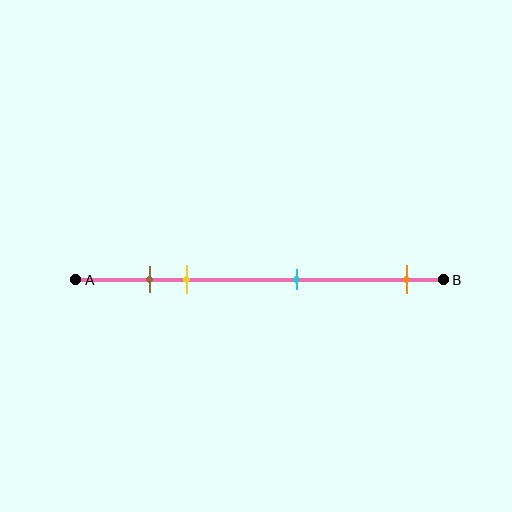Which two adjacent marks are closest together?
The brown and yellow marks are the closest adjacent pair.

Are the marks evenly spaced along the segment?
No, the marks are not evenly spaced.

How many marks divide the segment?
There are 4 marks dividing the segment.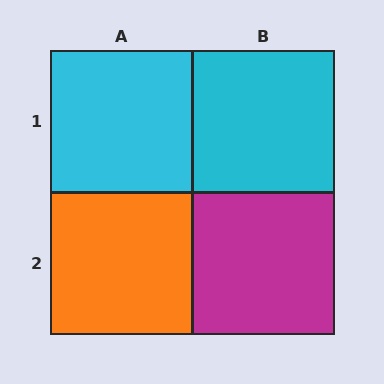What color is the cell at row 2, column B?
Magenta.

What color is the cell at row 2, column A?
Orange.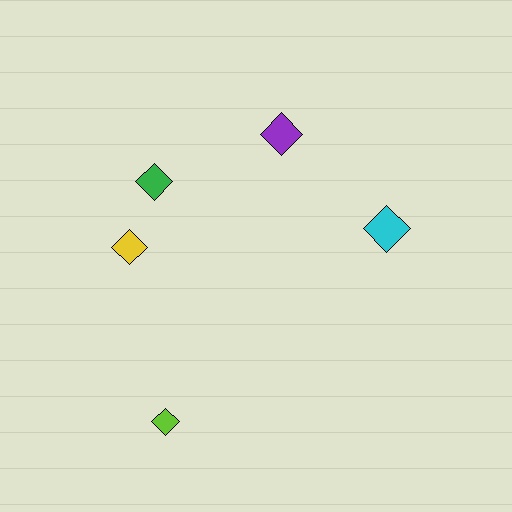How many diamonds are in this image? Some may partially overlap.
There are 5 diamonds.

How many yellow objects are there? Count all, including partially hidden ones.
There is 1 yellow object.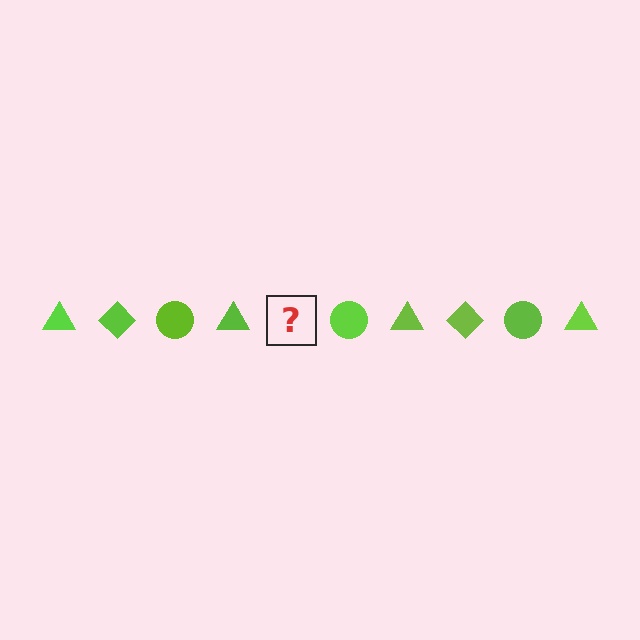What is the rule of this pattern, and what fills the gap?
The rule is that the pattern cycles through triangle, diamond, circle shapes in lime. The gap should be filled with a lime diamond.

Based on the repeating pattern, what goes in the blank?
The blank should be a lime diamond.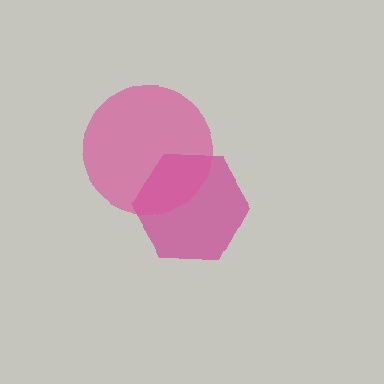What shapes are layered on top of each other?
The layered shapes are: a magenta hexagon, a pink circle.